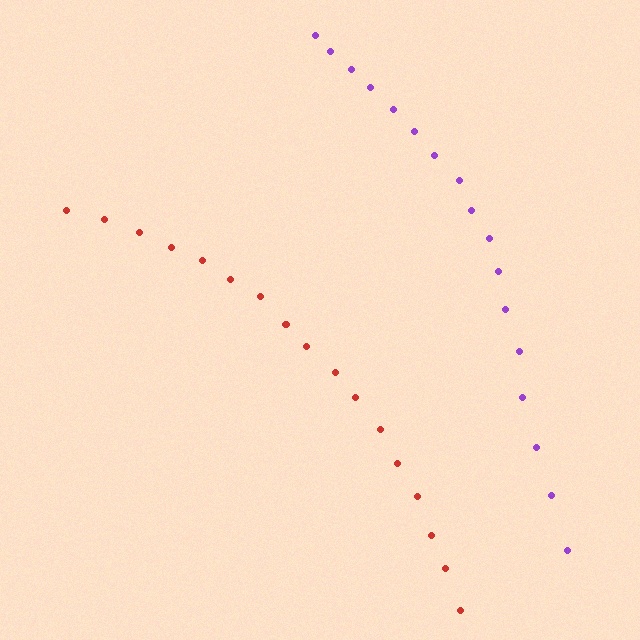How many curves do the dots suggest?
There are 2 distinct paths.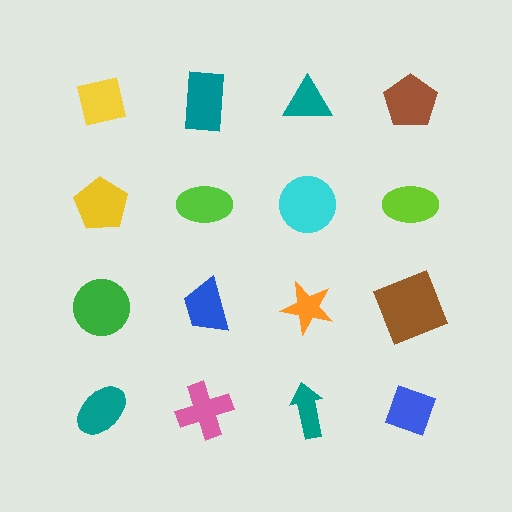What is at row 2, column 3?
A cyan circle.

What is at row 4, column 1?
A teal ellipse.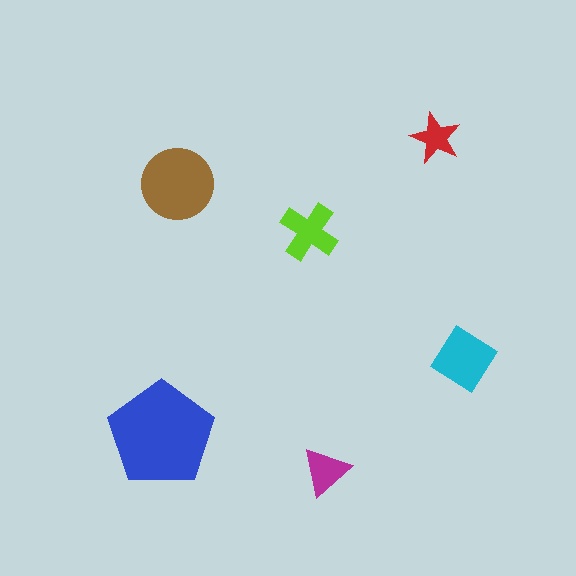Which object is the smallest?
The red star.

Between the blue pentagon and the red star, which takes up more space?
The blue pentagon.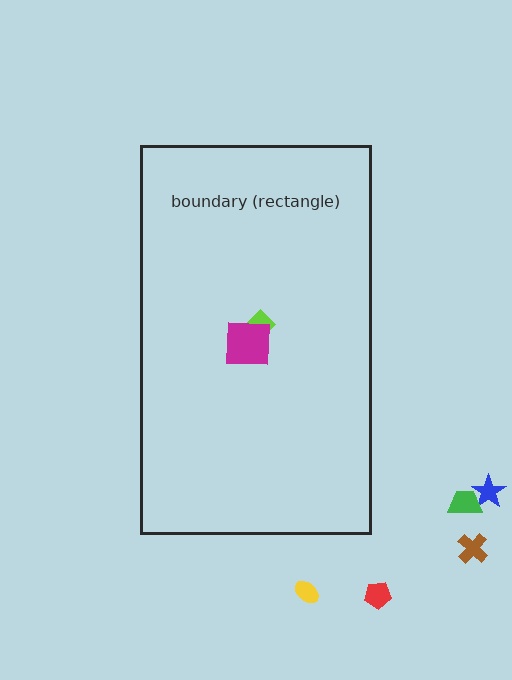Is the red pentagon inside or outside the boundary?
Outside.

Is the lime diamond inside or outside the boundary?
Inside.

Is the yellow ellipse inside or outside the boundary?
Outside.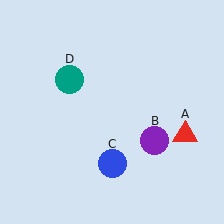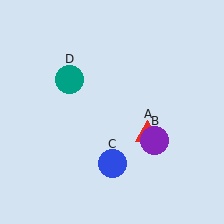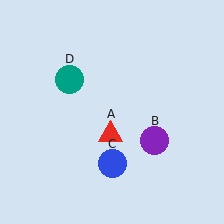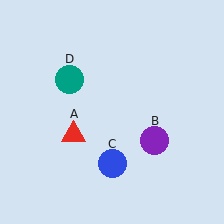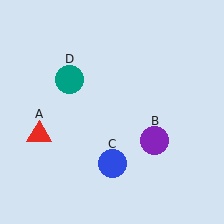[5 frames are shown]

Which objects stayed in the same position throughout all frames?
Purple circle (object B) and blue circle (object C) and teal circle (object D) remained stationary.